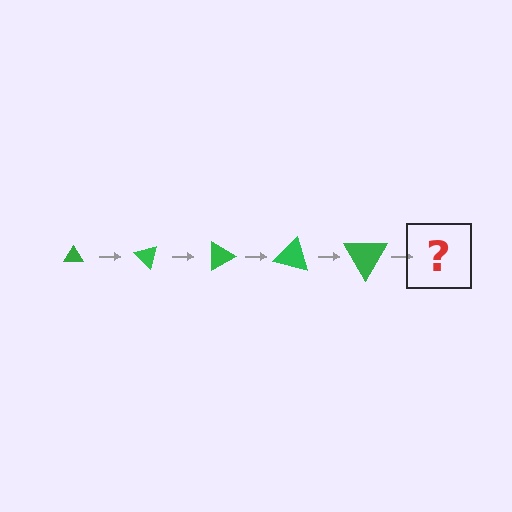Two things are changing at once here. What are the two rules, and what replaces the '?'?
The two rules are that the triangle grows larger each step and it rotates 45 degrees each step. The '?' should be a triangle, larger than the previous one and rotated 225 degrees from the start.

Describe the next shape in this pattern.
It should be a triangle, larger than the previous one and rotated 225 degrees from the start.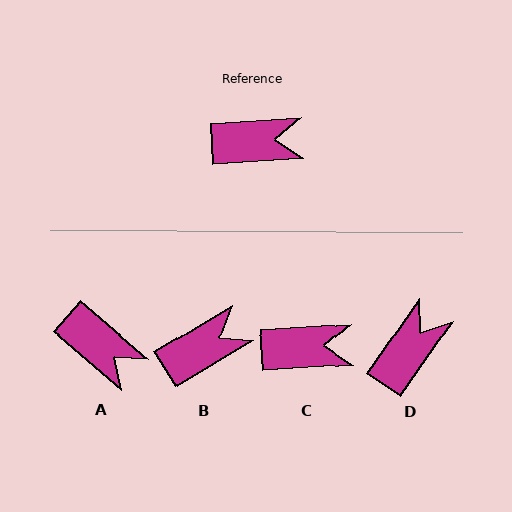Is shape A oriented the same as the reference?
No, it is off by about 44 degrees.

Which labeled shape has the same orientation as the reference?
C.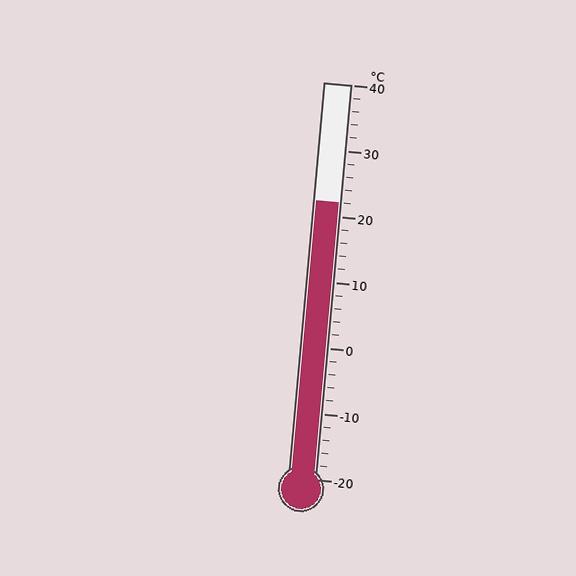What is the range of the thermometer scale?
The thermometer scale ranges from -20°C to 40°C.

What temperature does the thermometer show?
The thermometer shows approximately 22°C.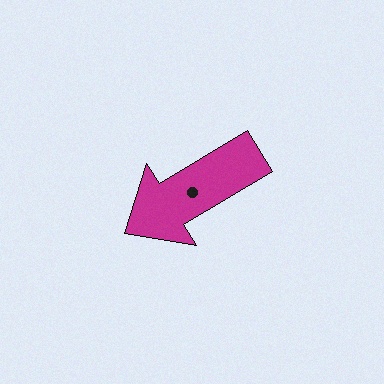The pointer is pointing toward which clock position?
Roughly 8 o'clock.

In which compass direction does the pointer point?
Southwest.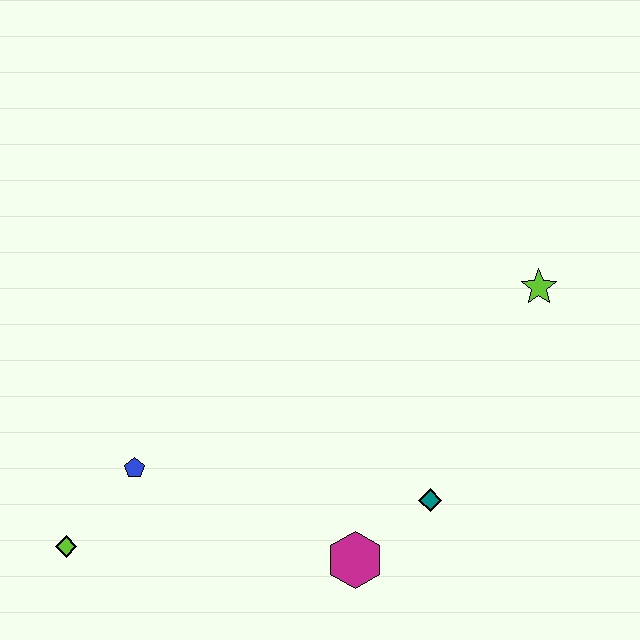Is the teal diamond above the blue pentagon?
No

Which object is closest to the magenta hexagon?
The teal diamond is closest to the magenta hexagon.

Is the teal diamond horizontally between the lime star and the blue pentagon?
Yes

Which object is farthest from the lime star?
The lime diamond is farthest from the lime star.